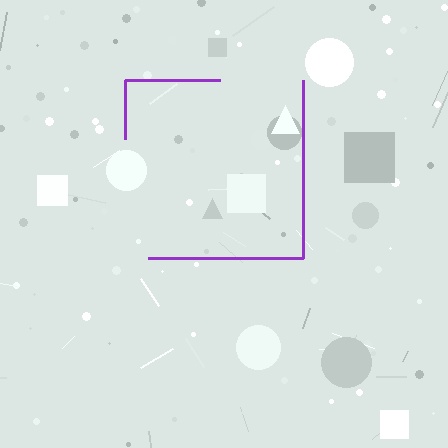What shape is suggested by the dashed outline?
The dashed outline suggests a square.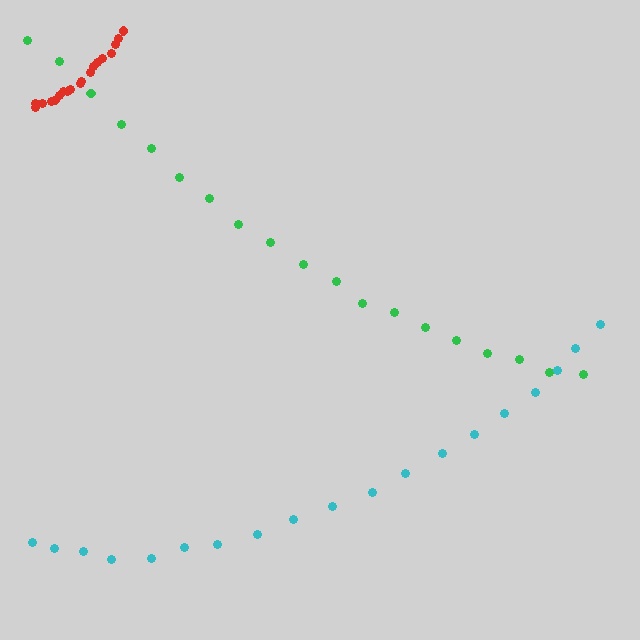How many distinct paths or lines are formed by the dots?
There are 3 distinct paths.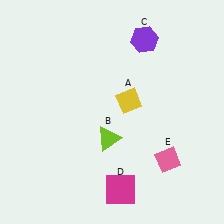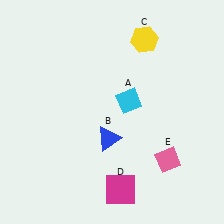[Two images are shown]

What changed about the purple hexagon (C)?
In Image 1, C is purple. In Image 2, it changed to yellow.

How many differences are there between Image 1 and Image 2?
There are 3 differences between the two images.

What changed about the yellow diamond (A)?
In Image 1, A is yellow. In Image 2, it changed to cyan.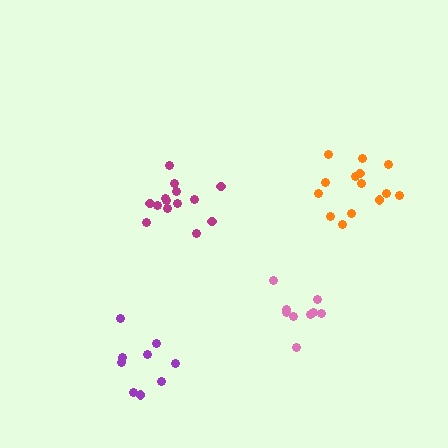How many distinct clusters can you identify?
There are 4 distinct clusters.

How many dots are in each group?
Group 1: 14 dots, Group 2: 9 dots, Group 3: 14 dots, Group 4: 9 dots (46 total).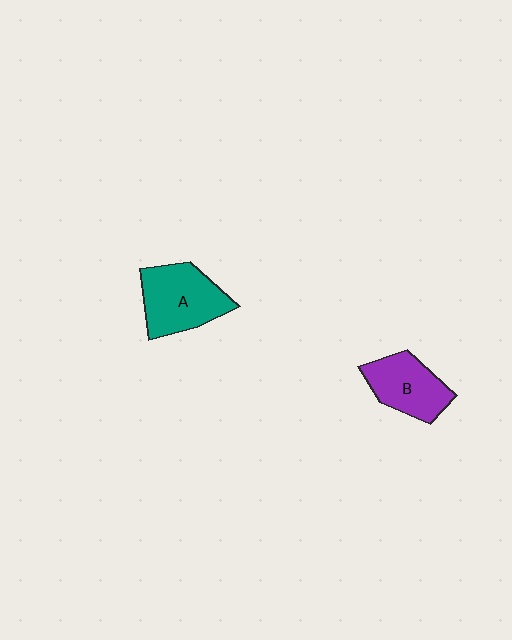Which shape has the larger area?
Shape A (teal).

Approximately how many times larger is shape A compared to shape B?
Approximately 1.2 times.